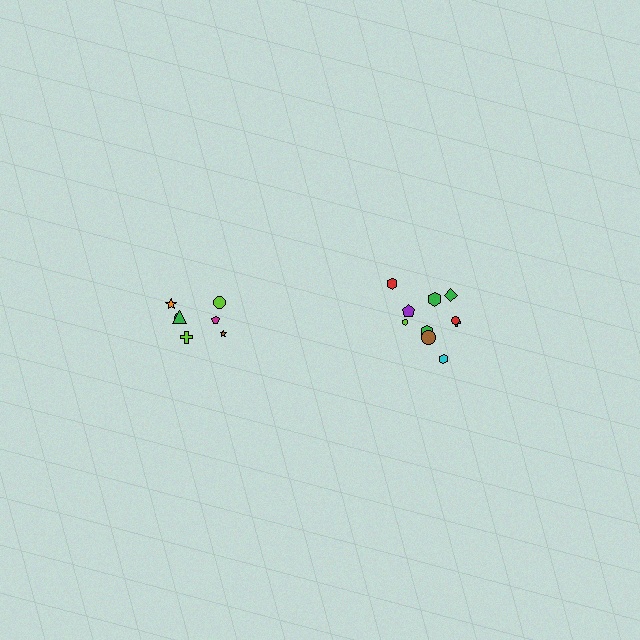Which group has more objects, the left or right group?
The right group.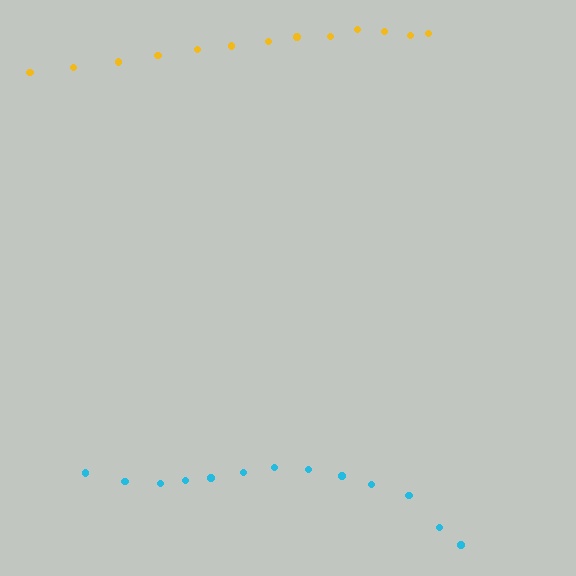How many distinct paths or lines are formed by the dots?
There are 2 distinct paths.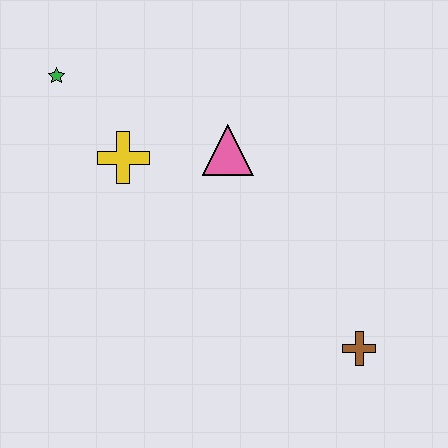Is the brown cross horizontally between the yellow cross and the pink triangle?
No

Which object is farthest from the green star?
The brown cross is farthest from the green star.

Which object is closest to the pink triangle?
The yellow cross is closest to the pink triangle.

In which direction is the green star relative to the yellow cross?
The green star is above the yellow cross.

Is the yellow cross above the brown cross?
Yes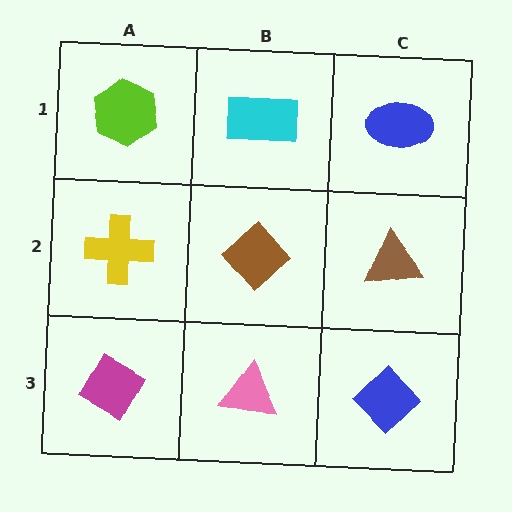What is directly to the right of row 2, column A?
A brown diamond.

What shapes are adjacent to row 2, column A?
A lime hexagon (row 1, column A), a magenta diamond (row 3, column A), a brown diamond (row 2, column B).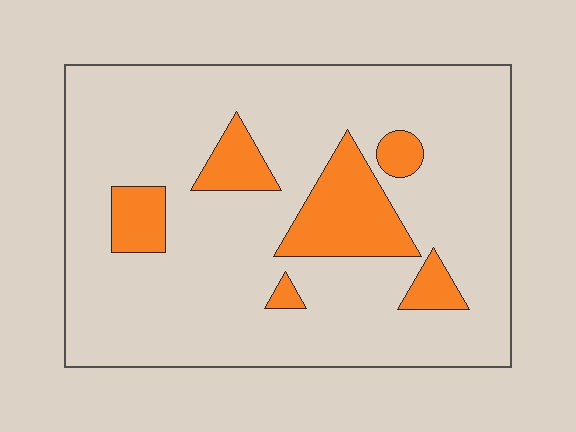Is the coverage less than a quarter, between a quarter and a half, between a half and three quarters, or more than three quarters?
Less than a quarter.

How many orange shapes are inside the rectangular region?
6.